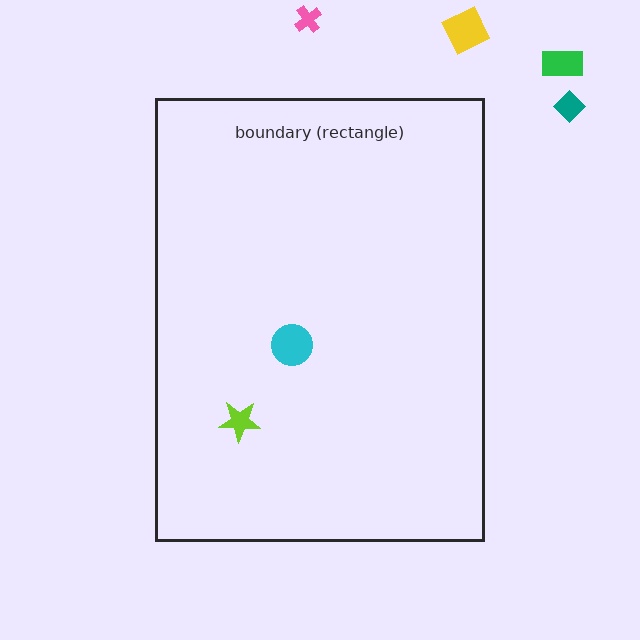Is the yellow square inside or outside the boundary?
Outside.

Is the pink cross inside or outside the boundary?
Outside.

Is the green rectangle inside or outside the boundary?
Outside.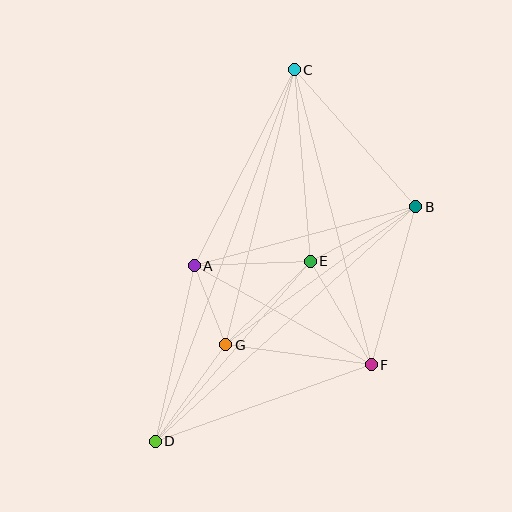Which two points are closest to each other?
Points A and G are closest to each other.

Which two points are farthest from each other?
Points C and D are farthest from each other.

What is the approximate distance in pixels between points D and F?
The distance between D and F is approximately 229 pixels.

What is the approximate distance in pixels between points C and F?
The distance between C and F is approximately 305 pixels.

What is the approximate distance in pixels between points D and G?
The distance between D and G is approximately 119 pixels.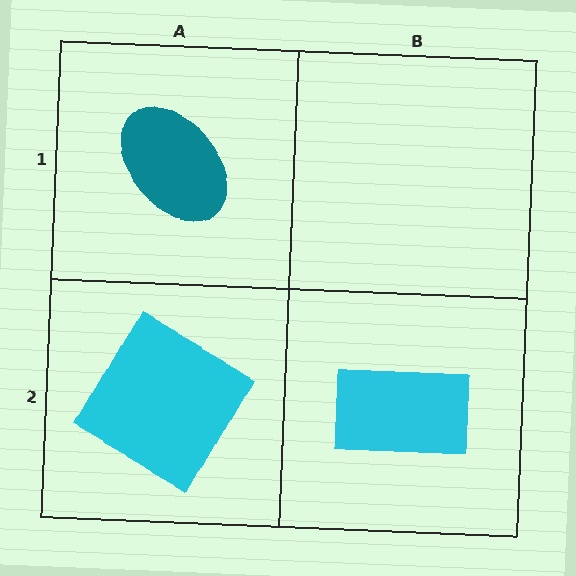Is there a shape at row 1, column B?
No, that cell is empty.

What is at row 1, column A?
A teal ellipse.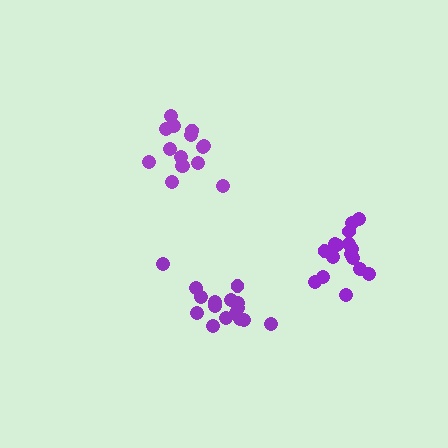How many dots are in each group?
Group 1: 15 dots, Group 2: 16 dots, Group 3: 16 dots (47 total).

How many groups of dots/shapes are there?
There are 3 groups.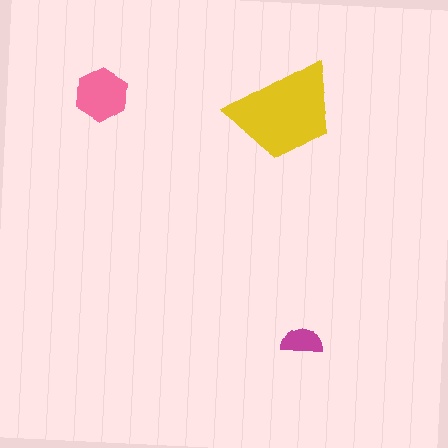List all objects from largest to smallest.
The yellow trapezoid, the pink hexagon, the magenta semicircle.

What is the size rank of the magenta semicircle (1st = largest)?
3rd.